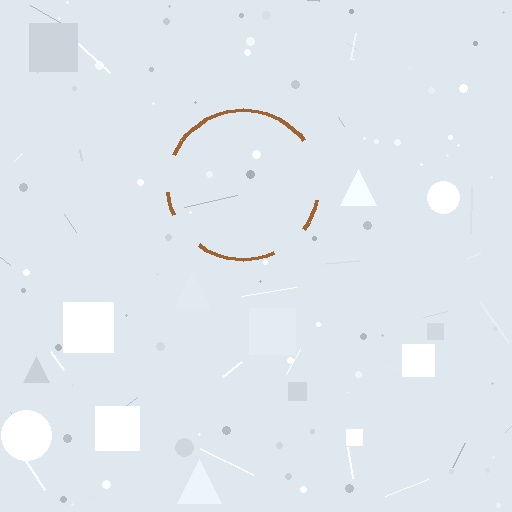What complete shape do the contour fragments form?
The contour fragments form a circle.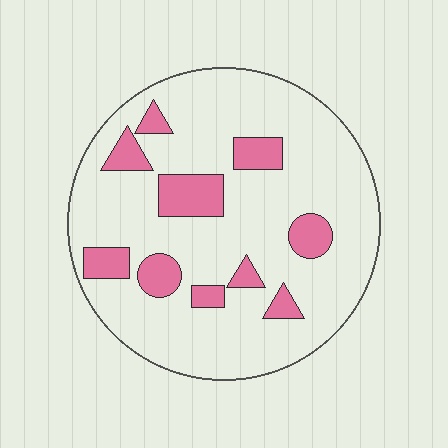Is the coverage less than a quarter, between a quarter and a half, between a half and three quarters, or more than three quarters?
Less than a quarter.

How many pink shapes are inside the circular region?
10.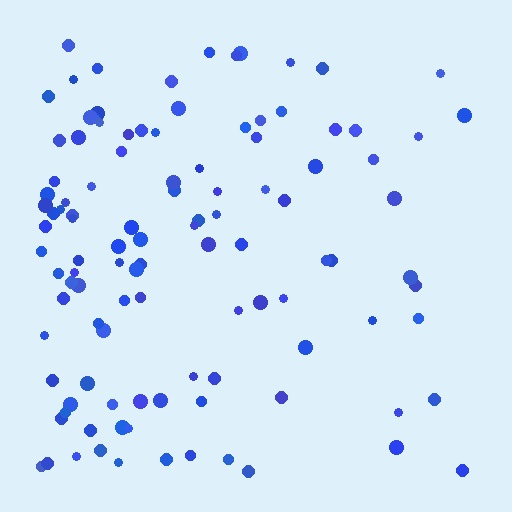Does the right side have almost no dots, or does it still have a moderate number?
Still a moderate number, just noticeably fewer than the left.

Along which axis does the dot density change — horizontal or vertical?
Horizontal.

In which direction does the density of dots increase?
From right to left, with the left side densest.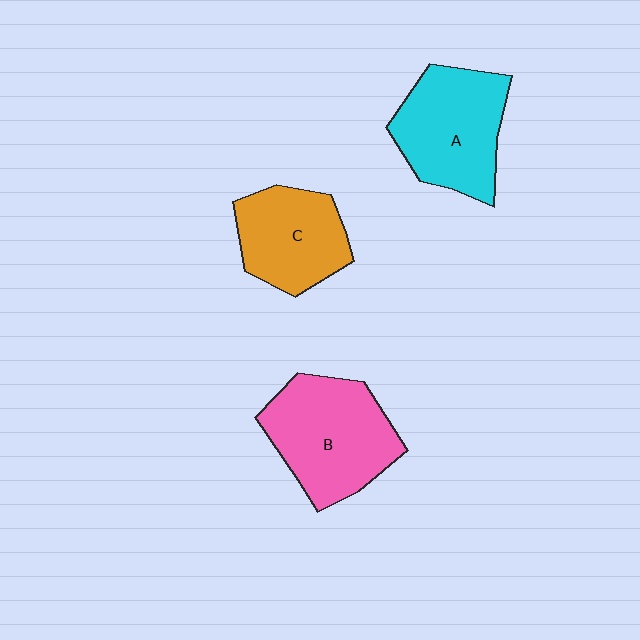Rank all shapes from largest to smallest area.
From largest to smallest: B (pink), A (cyan), C (orange).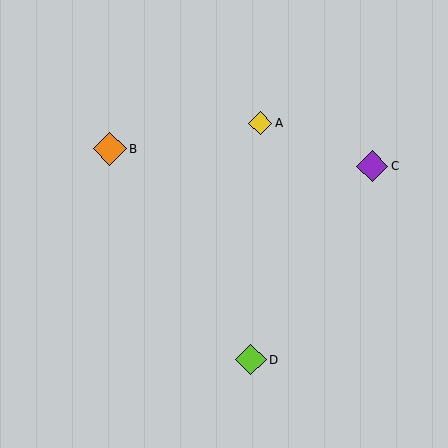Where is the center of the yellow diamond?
The center of the yellow diamond is at (260, 123).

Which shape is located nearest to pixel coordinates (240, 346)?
The lime diamond (labeled D) at (251, 360) is nearest to that location.